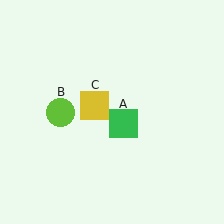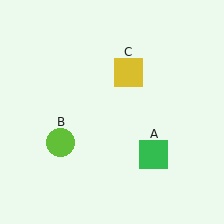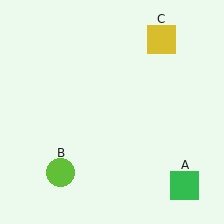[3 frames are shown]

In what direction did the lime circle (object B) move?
The lime circle (object B) moved down.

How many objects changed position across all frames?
3 objects changed position: green square (object A), lime circle (object B), yellow square (object C).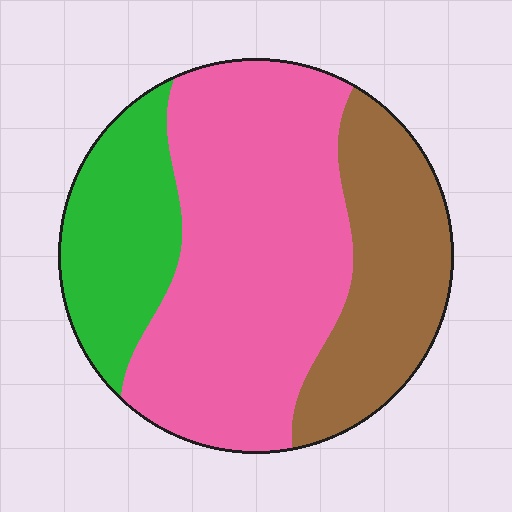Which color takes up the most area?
Pink, at roughly 55%.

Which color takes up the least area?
Green, at roughly 20%.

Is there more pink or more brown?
Pink.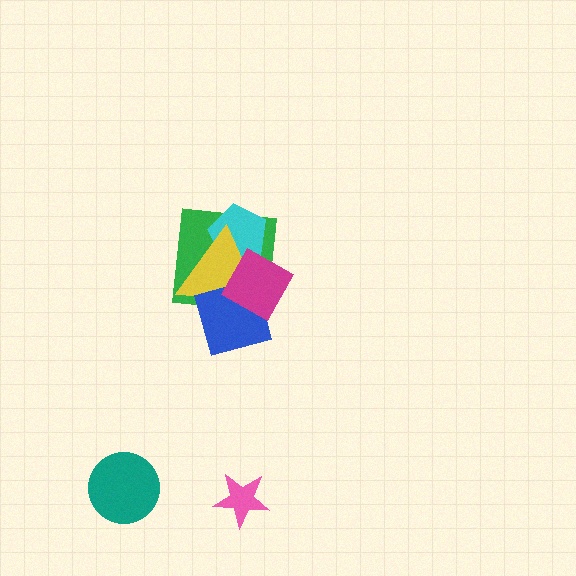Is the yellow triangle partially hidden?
Yes, it is partially covered by another shape.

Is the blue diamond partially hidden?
Yes, it is partially covered by another shape.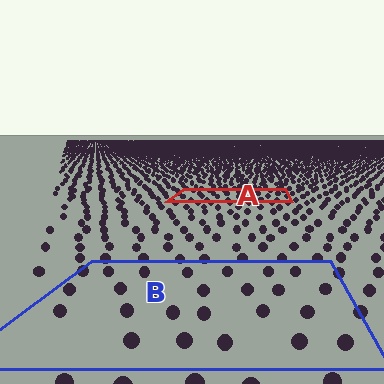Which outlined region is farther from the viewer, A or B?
Region A is farther from the viewer — the texture elements inside it appear smaller and more densely packed.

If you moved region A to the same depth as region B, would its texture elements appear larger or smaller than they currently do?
They would appear larger. At a closer depth, the same texture elements are projected at a bigger on-screen size.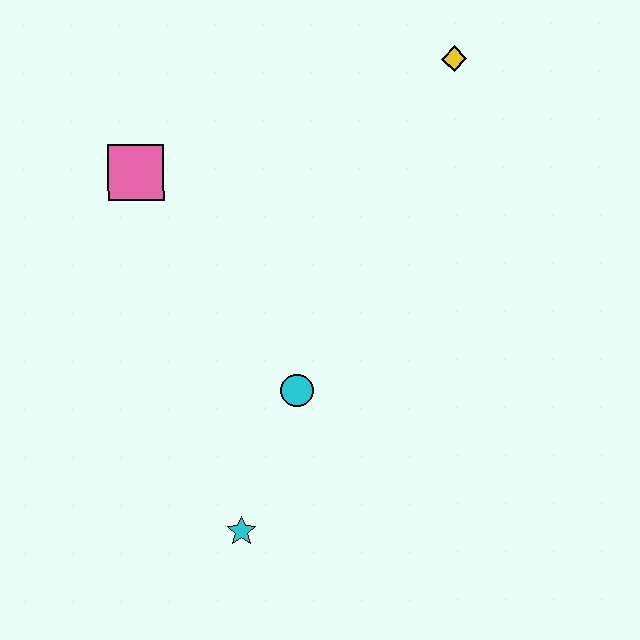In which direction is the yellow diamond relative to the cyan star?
The yellow diamond is above the cyan star.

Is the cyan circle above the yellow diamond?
No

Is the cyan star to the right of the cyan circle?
No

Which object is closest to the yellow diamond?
The pink square is closest to the yellow diamond.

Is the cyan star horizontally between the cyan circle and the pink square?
Yes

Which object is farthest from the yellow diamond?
The cyan star is farthest from the yellow diamond.